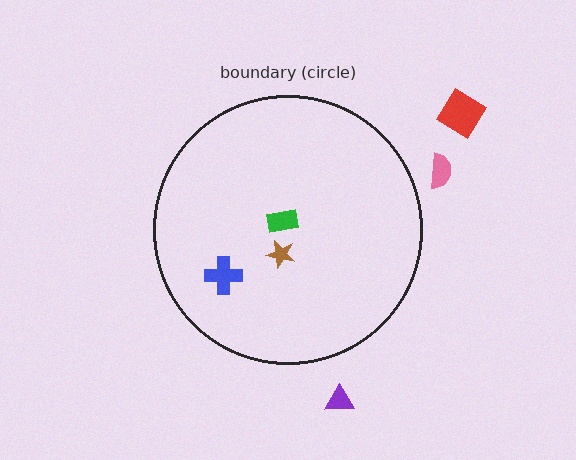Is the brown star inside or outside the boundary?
Inside.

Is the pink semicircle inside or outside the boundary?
Outside.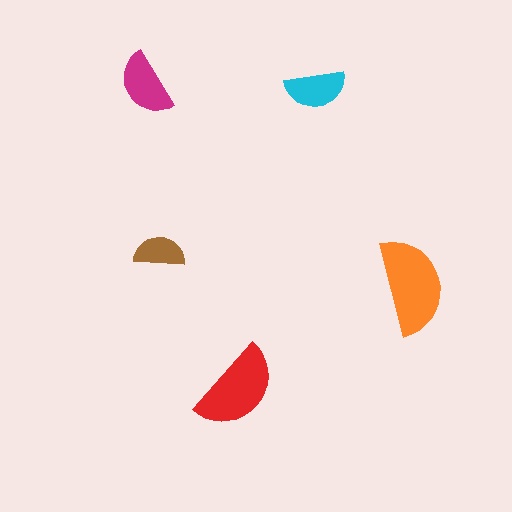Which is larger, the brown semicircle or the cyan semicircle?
The cyan one.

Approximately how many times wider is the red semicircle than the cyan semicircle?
About 1.5 times wider.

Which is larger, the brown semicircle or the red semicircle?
The red one.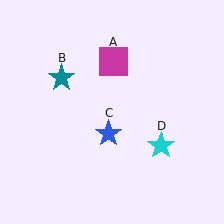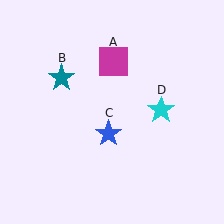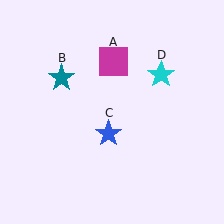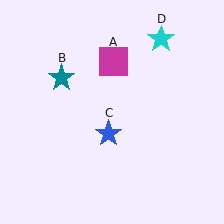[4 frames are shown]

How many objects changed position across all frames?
1 object changed position: cyan star (object D).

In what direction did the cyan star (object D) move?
The cyan star (object D) moved up.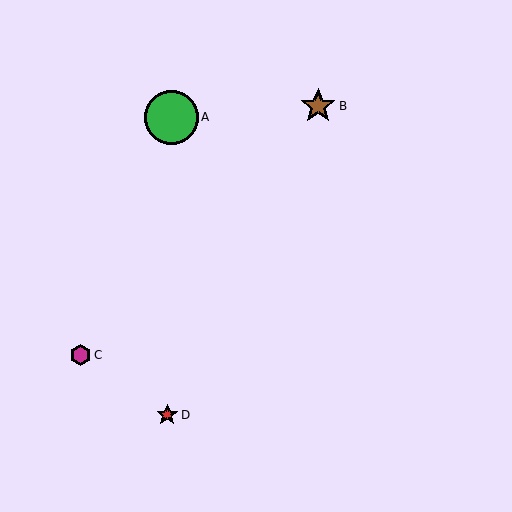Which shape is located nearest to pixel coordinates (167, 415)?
The red star (labeled D) at (167, 415) is nearest to that location.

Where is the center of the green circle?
The center of the green circle is at (171, 117).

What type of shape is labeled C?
Shape C is a magenta hexagon.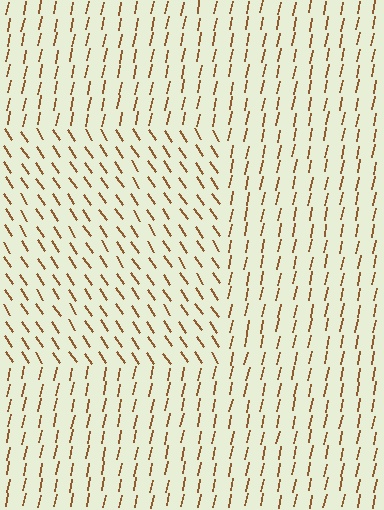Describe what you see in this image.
The image is filled with small brown line segments. A rectangle region in the image has lines oriented differently from the surrounding lines, creating a visible texture boundary.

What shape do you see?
I see a rectangle.